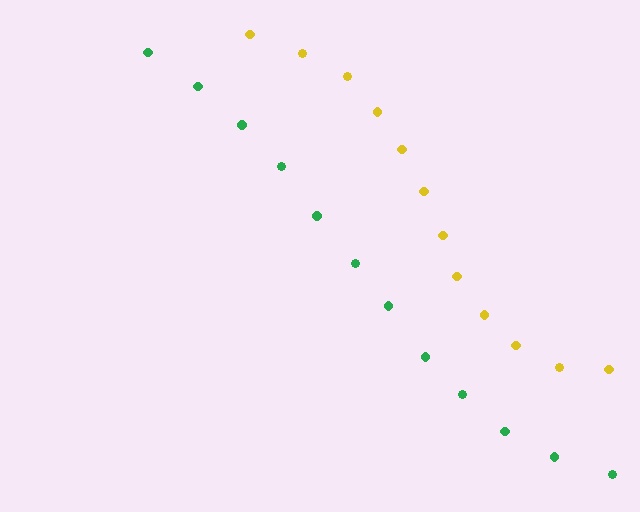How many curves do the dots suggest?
There are 2 distinct paths.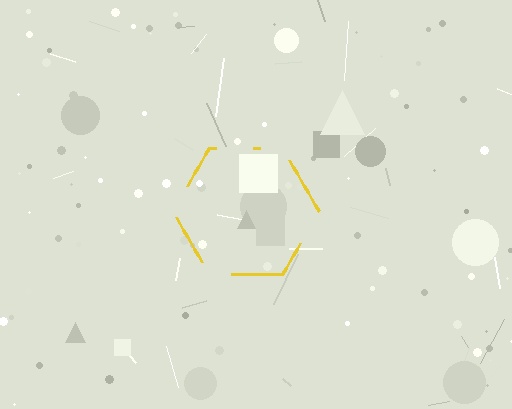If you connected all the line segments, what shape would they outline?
They would outline a hexagon.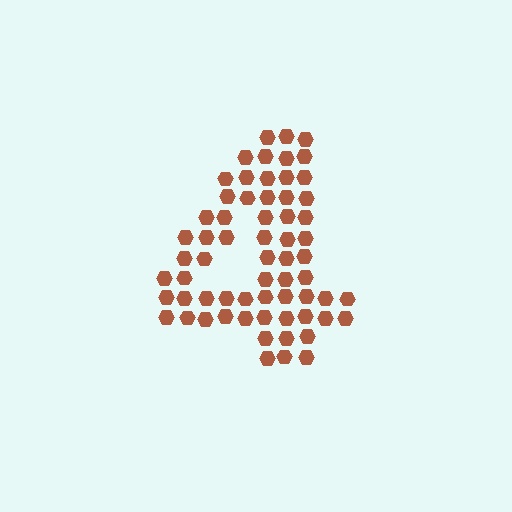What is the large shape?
The large shape is the digit 4.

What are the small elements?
The small elements are hexagons.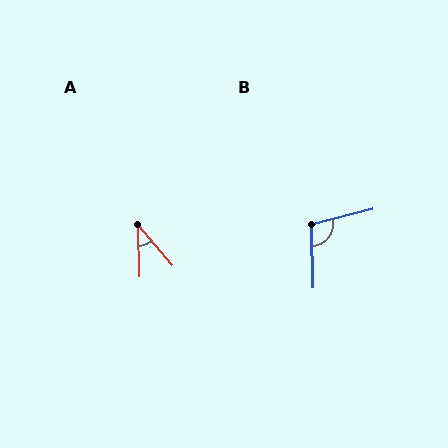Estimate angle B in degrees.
Approximately 103 degrees.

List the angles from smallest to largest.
A (38°), B (103°).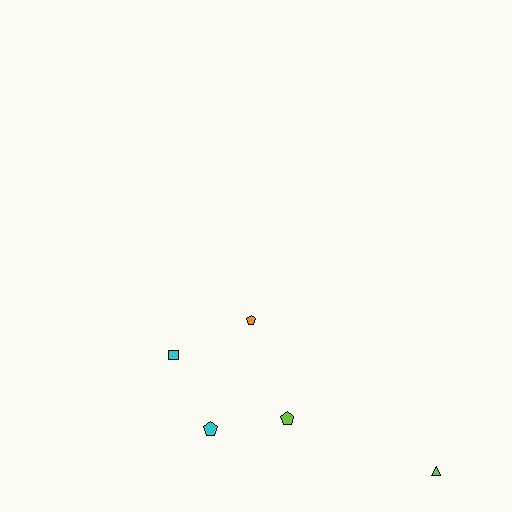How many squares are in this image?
There is 1 square.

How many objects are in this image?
There are 5 objects.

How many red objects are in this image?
There are no red objects.